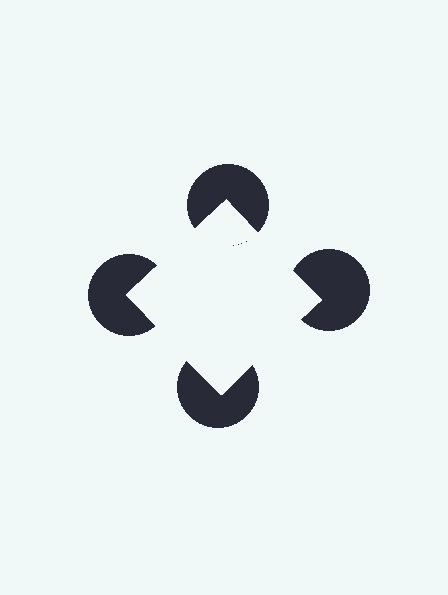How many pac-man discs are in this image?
There are 4 — one at each vertex of the illusory square.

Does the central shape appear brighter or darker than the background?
It typically appears slightly brighter than the background, even though no actual brightness change is drawn.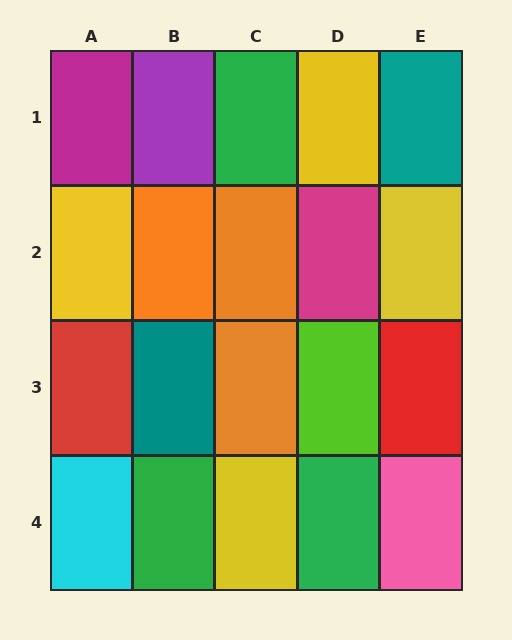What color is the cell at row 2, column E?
Yellow.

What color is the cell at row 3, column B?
Teal.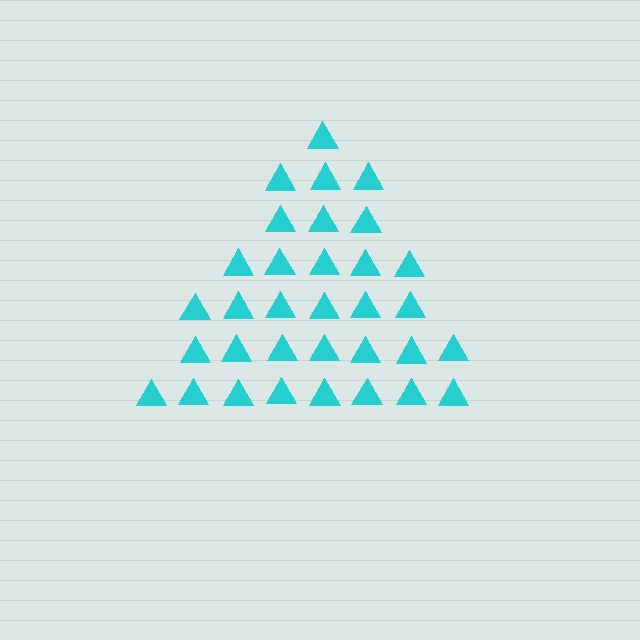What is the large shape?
The large shape is a triangle.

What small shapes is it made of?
It is made of small triangles.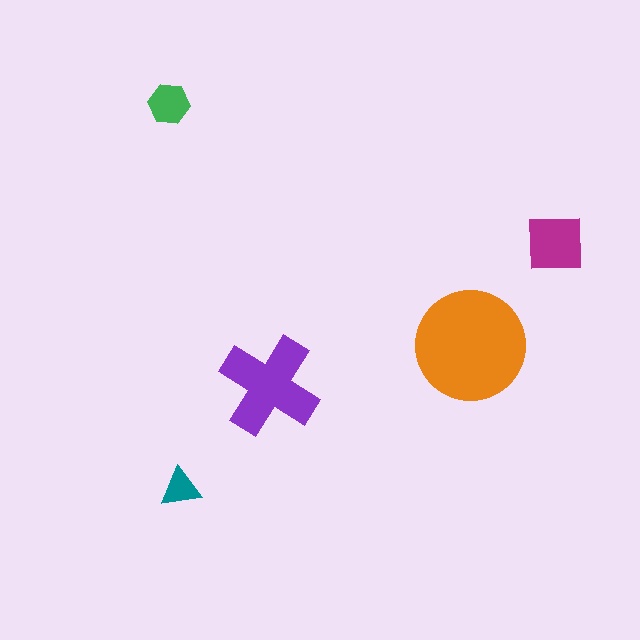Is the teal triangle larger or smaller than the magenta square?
Smaller.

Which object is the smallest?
The teal triangle.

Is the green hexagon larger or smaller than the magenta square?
Smaller.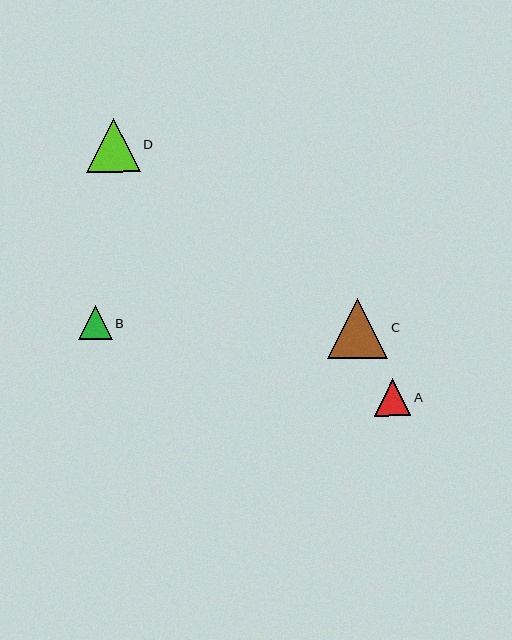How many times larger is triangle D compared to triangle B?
Triangle D is approximately 1.6 times the size of triangle B.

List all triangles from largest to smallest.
From largest to smallest: C, D, A, B.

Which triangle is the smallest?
Triangle B is the smallest with a size of approximately 34 pixels.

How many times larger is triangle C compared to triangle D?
Triangle C is approximately 1.1 times the size of triangle D.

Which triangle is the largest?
Triangle C is the largest with a size of approximately 60 pixels.